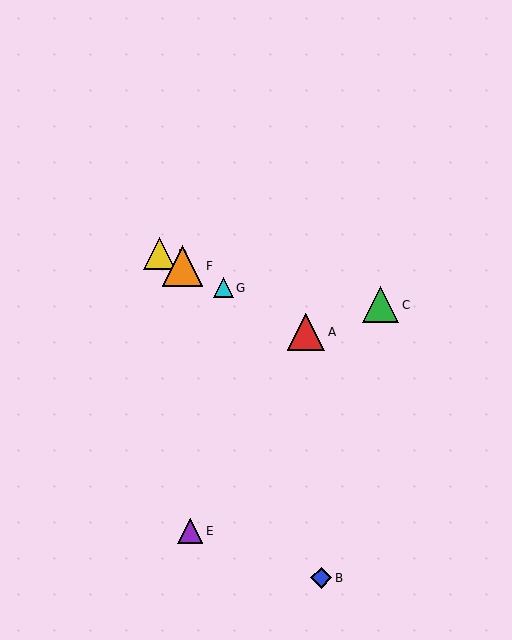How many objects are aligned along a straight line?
4 objects (A, D, F, G) are aligned along a straight line.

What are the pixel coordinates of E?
Object E is at (190, 531).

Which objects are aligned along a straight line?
Objects A, D, F, G are aligned along a straight line.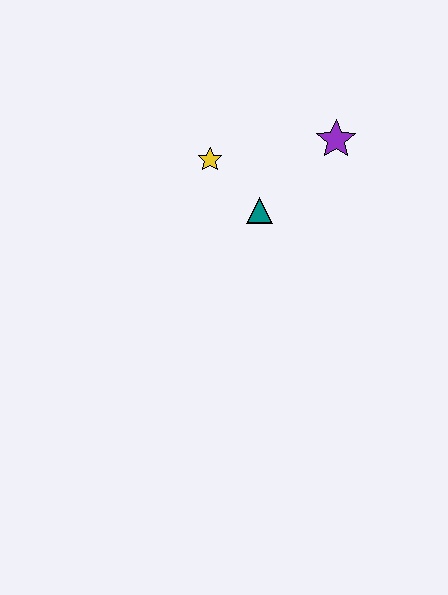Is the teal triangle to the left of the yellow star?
No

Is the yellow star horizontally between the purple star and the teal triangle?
No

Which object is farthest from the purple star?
The yellow star is farthest from the purple star.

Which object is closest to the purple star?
The teal triangle is closest to the purple star.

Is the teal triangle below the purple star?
Yes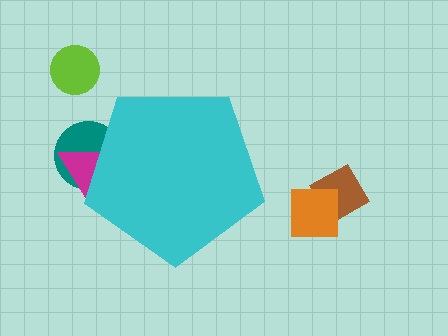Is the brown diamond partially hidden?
No, the brown diamond is fully visible.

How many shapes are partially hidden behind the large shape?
2 shapes are partially hidden.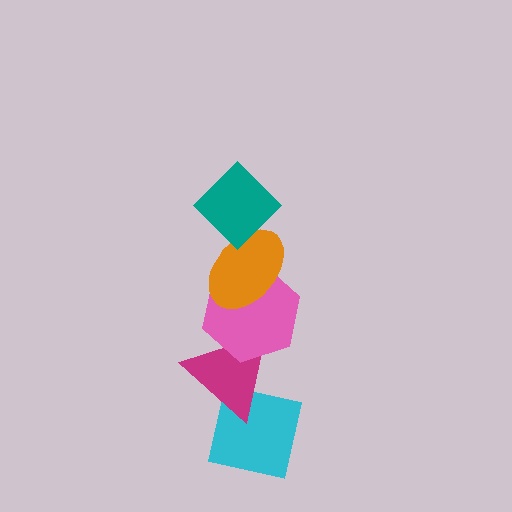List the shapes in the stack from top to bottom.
From top to bottom: the teal diamond, the orange ellipse, the pink hexagon, the magenta triangle, the cyan square.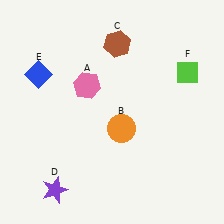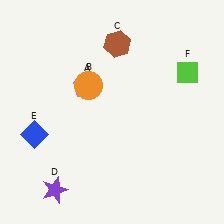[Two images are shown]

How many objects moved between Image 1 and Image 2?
2 objects moved between the two images.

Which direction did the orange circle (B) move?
The orange circle (B) moved up.